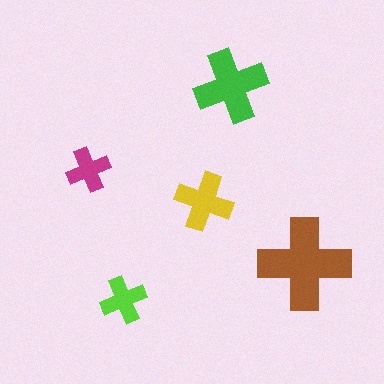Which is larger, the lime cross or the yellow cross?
The yellow one.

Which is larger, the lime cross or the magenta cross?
The lime one.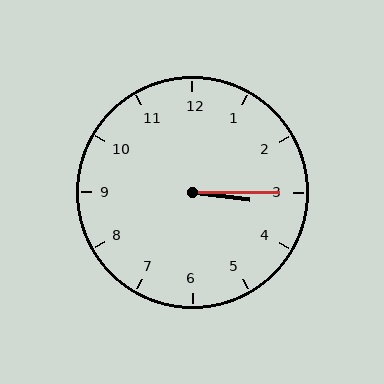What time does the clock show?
3:15.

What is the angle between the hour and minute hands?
Approximately 8 degrees.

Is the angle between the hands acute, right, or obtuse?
It is acute.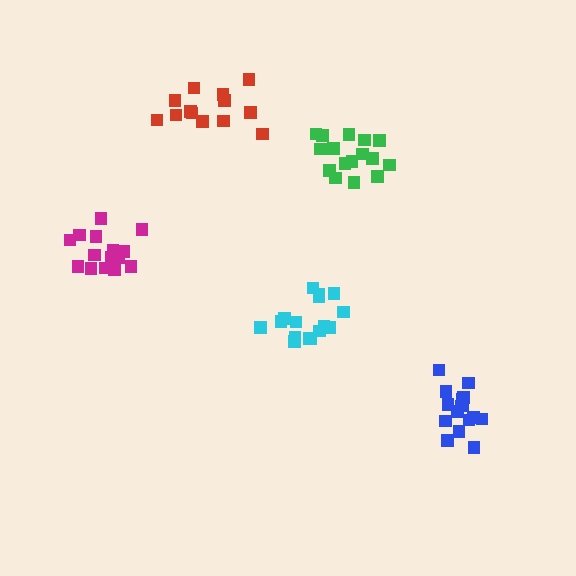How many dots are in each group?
Group 1: 16 dots, Group 2: 16 dots, Group 3: 13 dots, Group 4: 16 dots, Group 5: 16 dots (77 total).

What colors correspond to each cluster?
The clusters are colored: green, magenta, red, cyan, blue.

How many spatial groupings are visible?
There are 5 spatial groupings.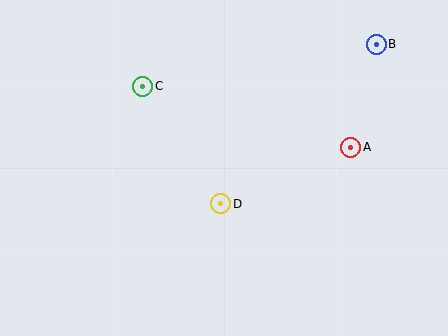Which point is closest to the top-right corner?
Point B is closest to the top-right corner.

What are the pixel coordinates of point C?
Point C is at (143, 86).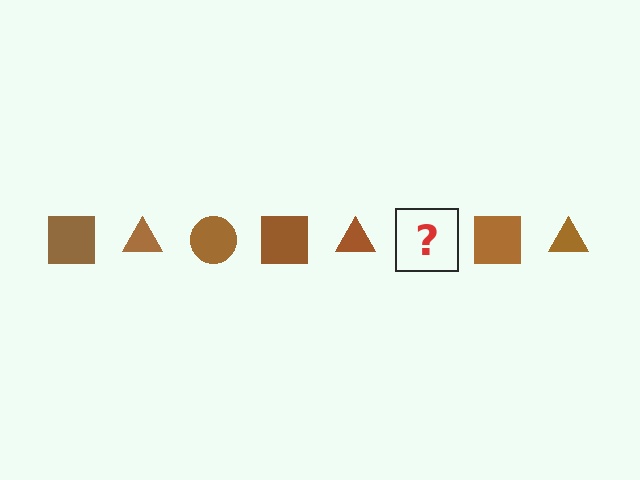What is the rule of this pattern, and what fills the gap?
The rule is that the pattern cycles through square, triangle, circle shapes in brown. The gap should be filled with a brown circle.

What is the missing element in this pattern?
The missing element is a brown circle.